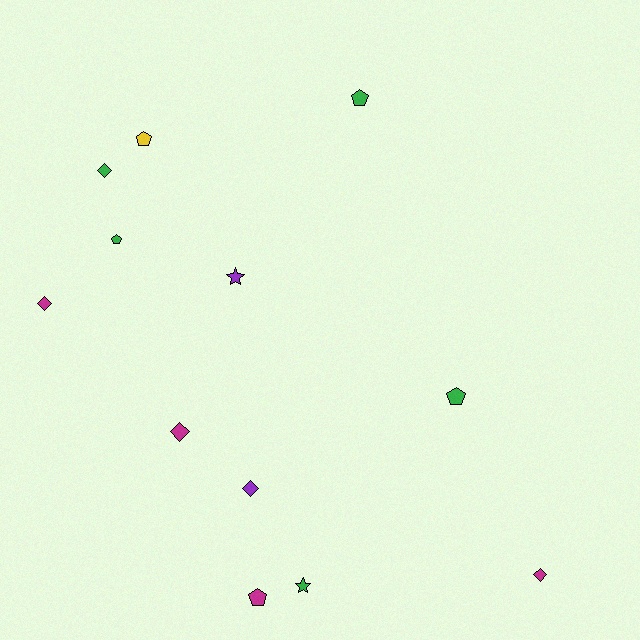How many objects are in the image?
There are 12 objects.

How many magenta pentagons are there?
There is 1 magenta pentagon.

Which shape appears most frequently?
Pentagon, with 5 objects.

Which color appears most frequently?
Green, with 5 objects.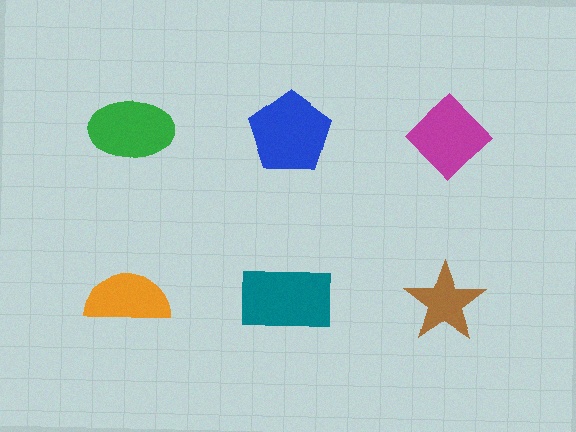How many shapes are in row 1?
3 shapes.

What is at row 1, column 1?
A green ellipse.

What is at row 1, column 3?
A magenta diamond.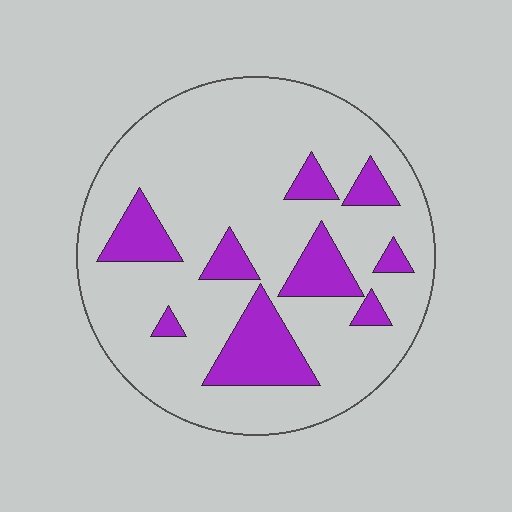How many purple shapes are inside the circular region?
9.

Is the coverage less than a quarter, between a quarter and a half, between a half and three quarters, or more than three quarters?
Less than a quarter.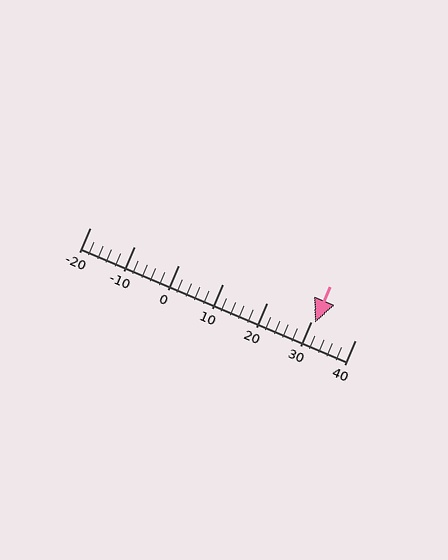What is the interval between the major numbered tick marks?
The major tick marks are spaced 10 units apart.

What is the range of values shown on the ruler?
The ruler shows values from -20 to 40.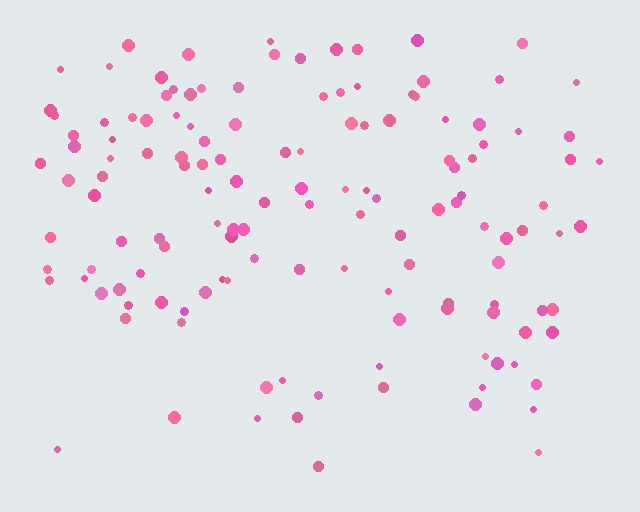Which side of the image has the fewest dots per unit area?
The bottom.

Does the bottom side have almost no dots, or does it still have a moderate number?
Still a moderate number, just noticeably fewer than the top.